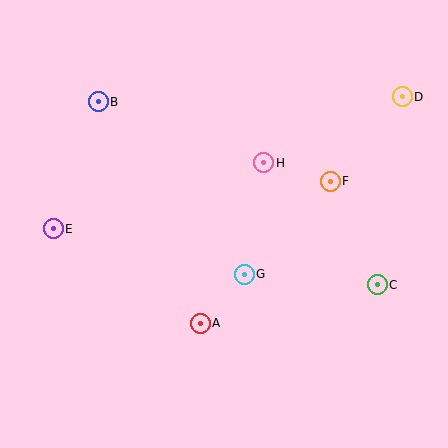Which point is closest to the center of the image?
Point G at (244, 274) is closest to the center.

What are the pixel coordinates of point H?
Point H is at (264, 163).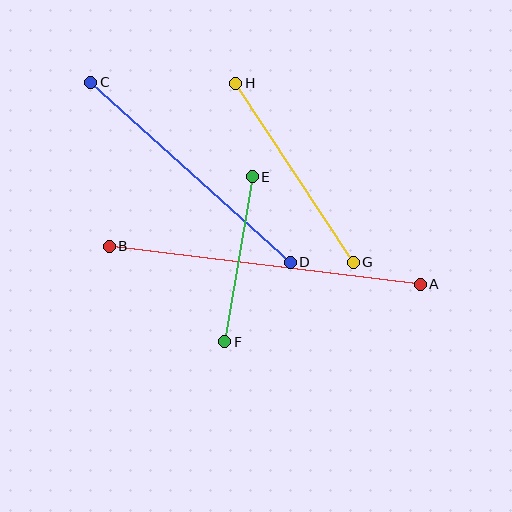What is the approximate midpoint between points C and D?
The midpoint is at approximately (190, 172) pixels.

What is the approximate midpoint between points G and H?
The midpoint is at approximately (295, 173) pixels.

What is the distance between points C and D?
The distance is approximately 269 pixels.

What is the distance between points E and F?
The distance is approximately 167 pixels.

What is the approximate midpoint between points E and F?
The midpoint is at approximately (239, 259) pixels.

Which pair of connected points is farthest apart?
Points A and B are farthest apart.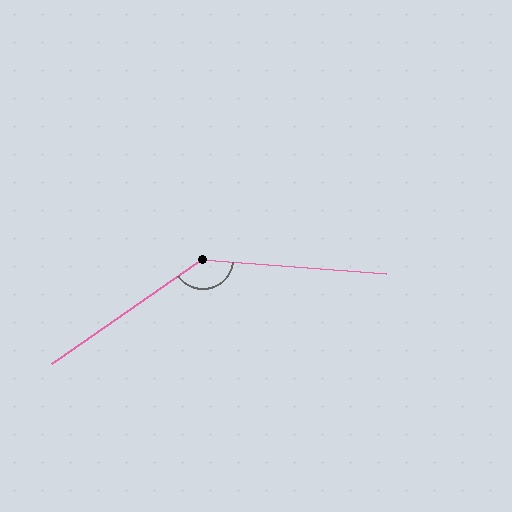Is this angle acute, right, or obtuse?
It is obtuse.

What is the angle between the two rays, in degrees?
Approximately 141 degrees.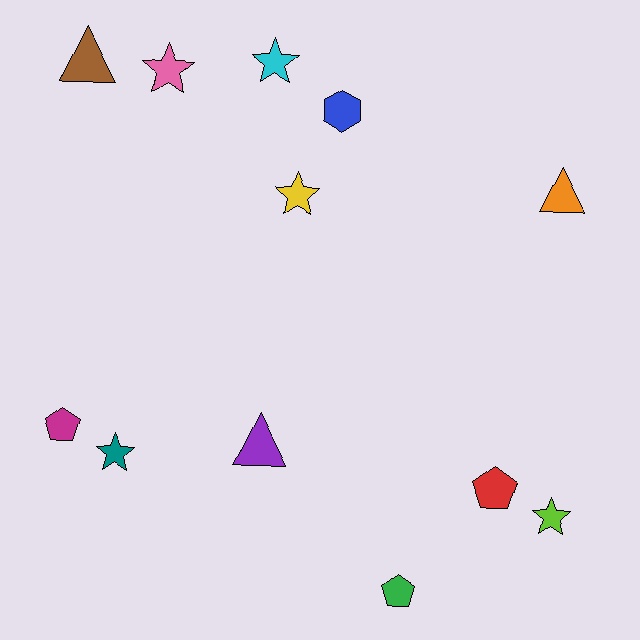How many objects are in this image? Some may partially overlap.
There are 12 objects.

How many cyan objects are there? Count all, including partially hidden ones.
There is 1 cyan object.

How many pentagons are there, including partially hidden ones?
There are 3 pentagons.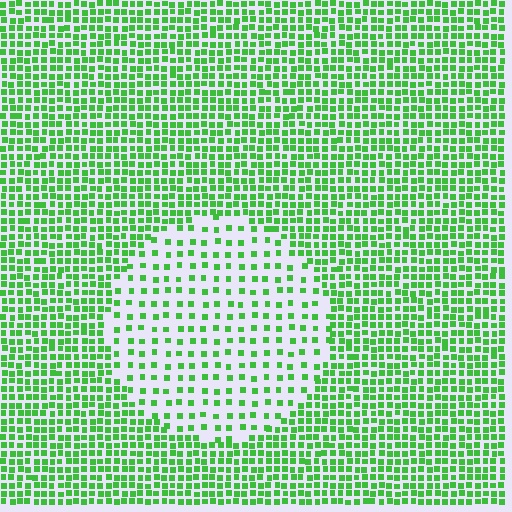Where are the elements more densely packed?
The elements are more densely packed outside the circle boundary.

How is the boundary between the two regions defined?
The boundary is defined by a change in element density (approximately 2.4x ratio). All elements are the same color, size, and shape.